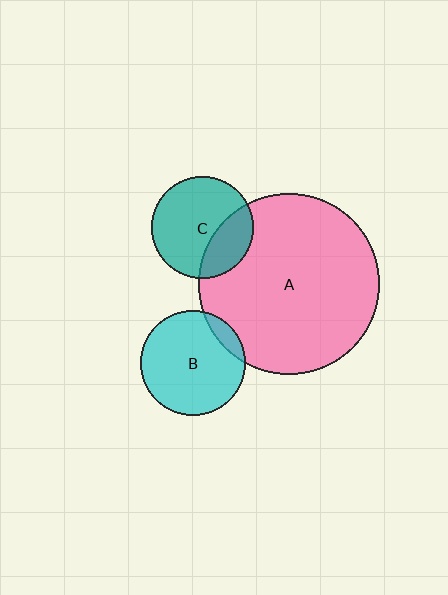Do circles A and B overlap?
Yes.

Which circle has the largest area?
Circle A (pink).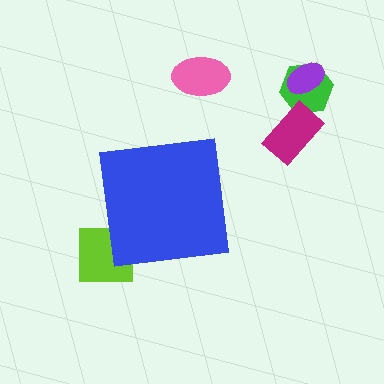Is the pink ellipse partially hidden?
No, the pink ellipse is fully visible.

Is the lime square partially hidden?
Yes, the lime square is partially hidden behind the blue square.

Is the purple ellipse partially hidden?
No, the purple ellipse is fully visible.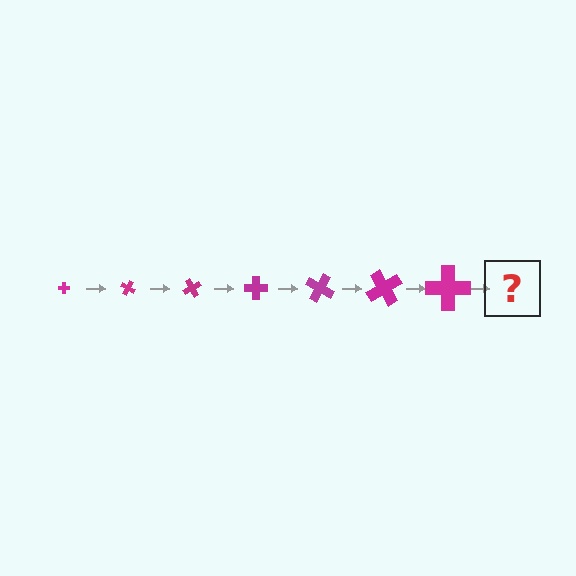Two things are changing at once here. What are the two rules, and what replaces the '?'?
The two rules are that the cross grows larger each step and it rotates 30 degrees each step. The '?' should be a cross, larger than the previous one and rotated 210 degrees from the start.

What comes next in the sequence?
The next element should be a cross, larger than the previous one and rotated 210 degrees from the start.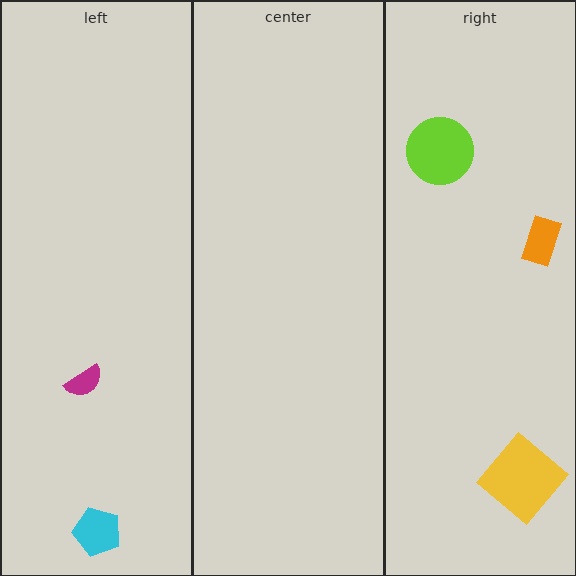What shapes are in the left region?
The magenta semicircle, the cyan pentagon.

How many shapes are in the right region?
3.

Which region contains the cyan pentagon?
The left region.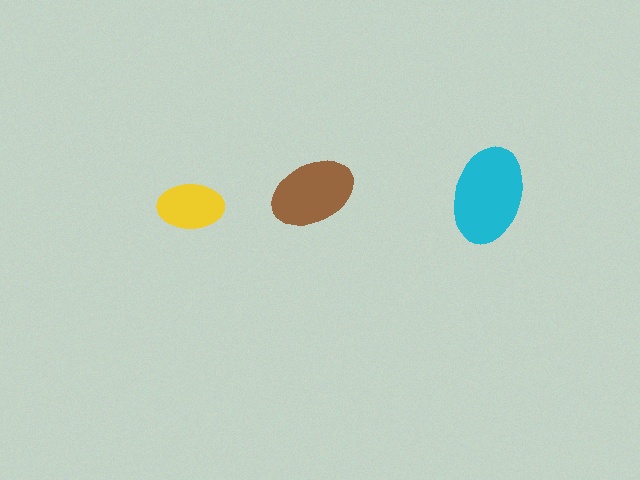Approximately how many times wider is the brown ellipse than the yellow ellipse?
About 1.5 times wider.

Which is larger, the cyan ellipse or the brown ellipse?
The cyan one.